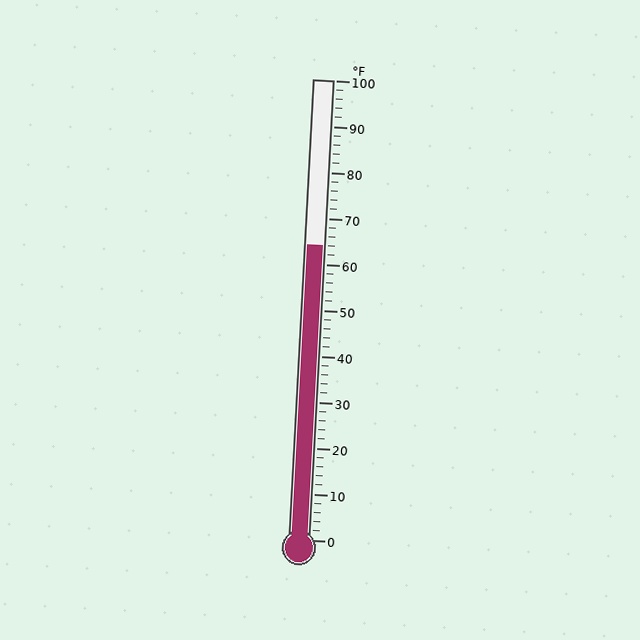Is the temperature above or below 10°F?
The temperature is above 10°F.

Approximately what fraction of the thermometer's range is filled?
The thermometer is filled to approximately 65% of its range.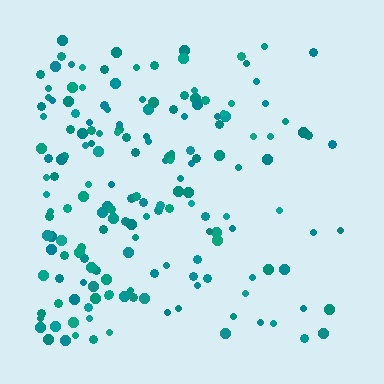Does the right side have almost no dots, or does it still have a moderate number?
Still a moderate number, just noticeably fewer than the left.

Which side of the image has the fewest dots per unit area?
The right.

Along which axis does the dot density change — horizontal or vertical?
Horizontal.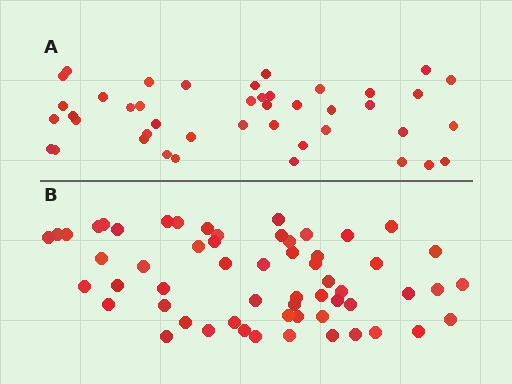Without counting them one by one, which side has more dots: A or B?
Region B (the bottom region) has more dots.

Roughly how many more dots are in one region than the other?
Region B has approximately 15 more dots than region A.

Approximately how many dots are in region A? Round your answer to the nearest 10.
About 40 dots. (The exact count is 43, which rounds to 40.)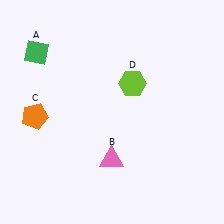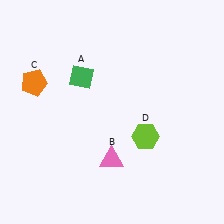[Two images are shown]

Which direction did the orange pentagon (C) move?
The orange pentagon (C) moved up.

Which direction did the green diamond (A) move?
The green diamond (A) moved right.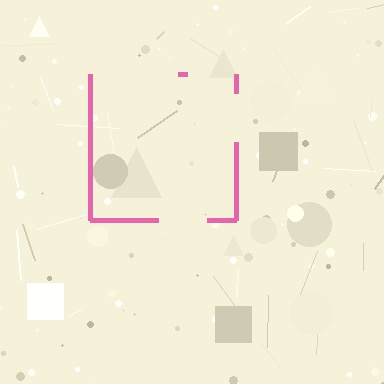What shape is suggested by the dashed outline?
The dashed outline suggests a square.